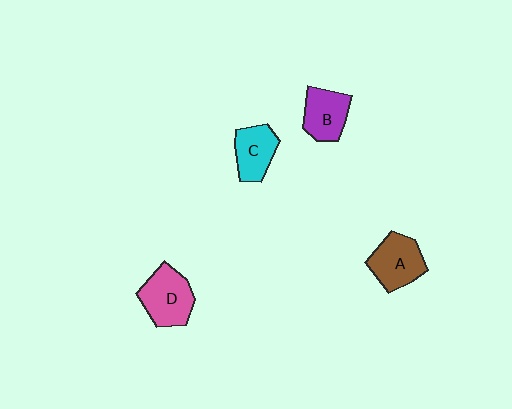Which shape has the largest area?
Shape D (pink).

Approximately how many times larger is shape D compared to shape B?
Approximately 1.2 times.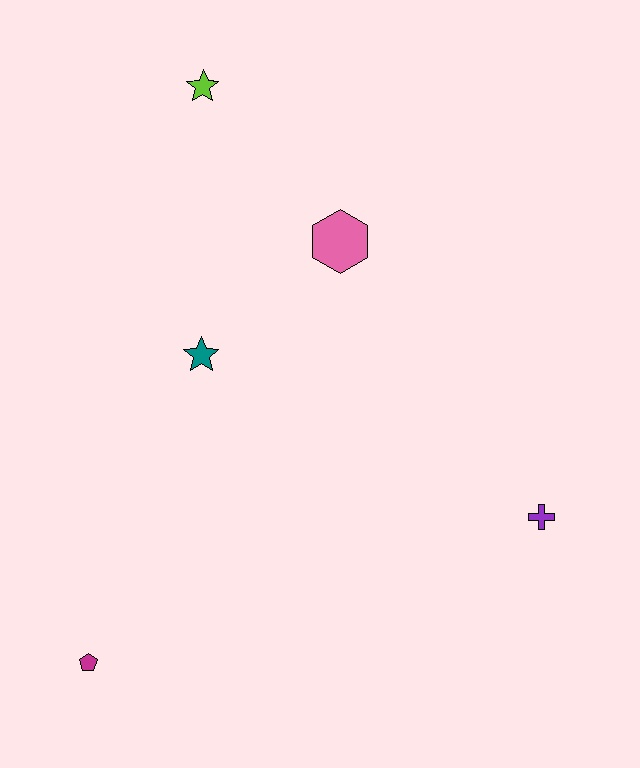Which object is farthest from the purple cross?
The lime star is farthest from the purple cross.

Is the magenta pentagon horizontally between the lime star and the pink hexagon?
No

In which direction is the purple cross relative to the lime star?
The purple cross is below the lime star.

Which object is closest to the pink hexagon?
The teal star is closest to the pink hexagon.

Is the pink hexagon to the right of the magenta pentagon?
Yes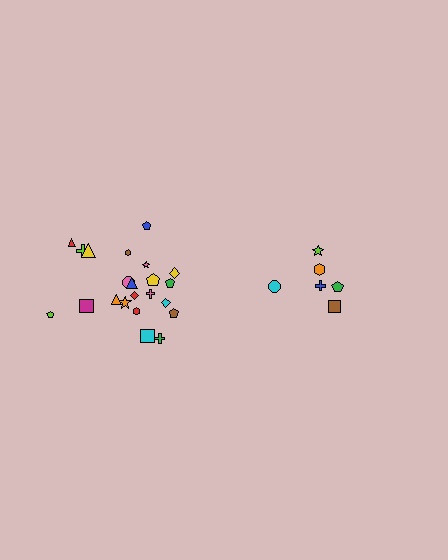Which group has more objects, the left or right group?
The left group.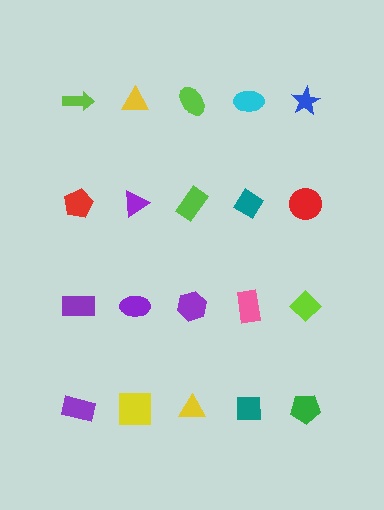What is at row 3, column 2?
A purple ellipse.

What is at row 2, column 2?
A purple triangle.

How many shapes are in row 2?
5 shapes.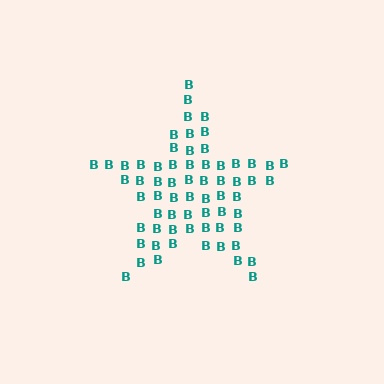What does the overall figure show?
The overall figure shows a star.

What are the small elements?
The small elements are letter B's.